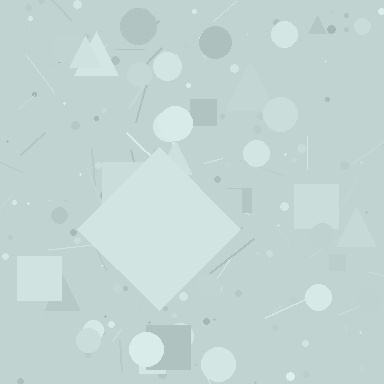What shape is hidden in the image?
A diamond is hidden in the image.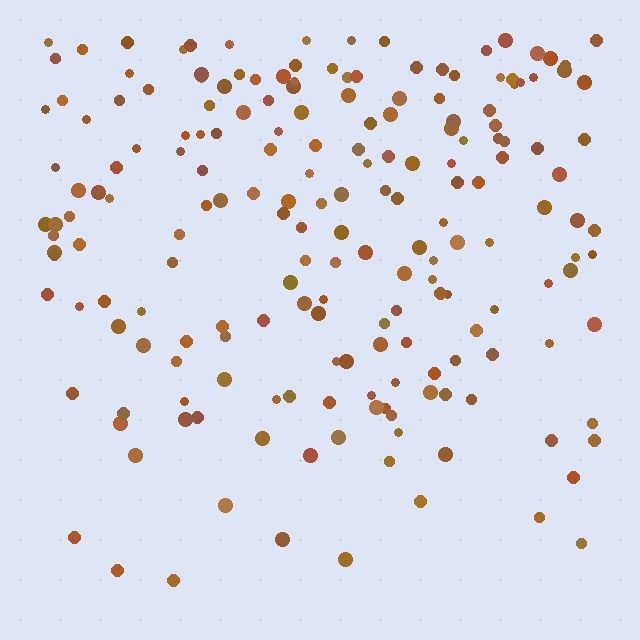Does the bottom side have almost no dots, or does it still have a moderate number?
Still a moderate number, just noticeably fewer than the top.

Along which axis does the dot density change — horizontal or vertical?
Vertical.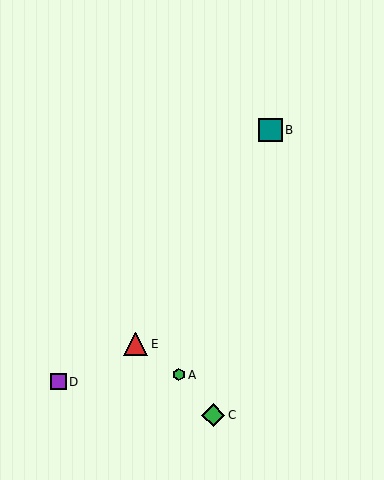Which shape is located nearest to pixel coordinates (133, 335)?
The red triangle (labeled E) at (136, 344) is nearest to that location.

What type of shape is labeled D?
Shape D is a purple square.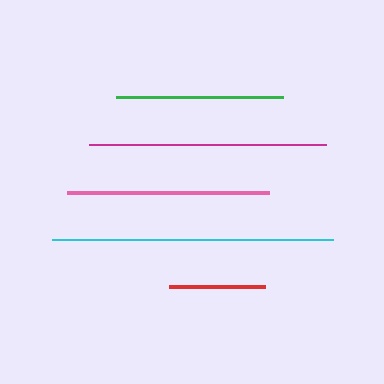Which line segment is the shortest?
The red line is the shortest at approximately 96 pixels.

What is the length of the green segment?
The green segment is approximately 166 pixels long.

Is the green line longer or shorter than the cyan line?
The cyan line is longer than the green line.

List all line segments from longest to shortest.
From longest to shortest: cyan, magenta, pink, green, red.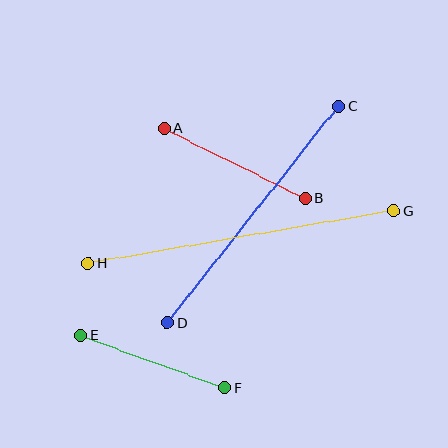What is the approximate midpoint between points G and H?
The midpoint is at approximately (241, 237) pixels.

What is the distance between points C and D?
The distance is approximately 276 pixels.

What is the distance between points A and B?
The distance is approximately 157 pixels.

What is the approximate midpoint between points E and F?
The midpoint is at approximately (153, 362) pixels.